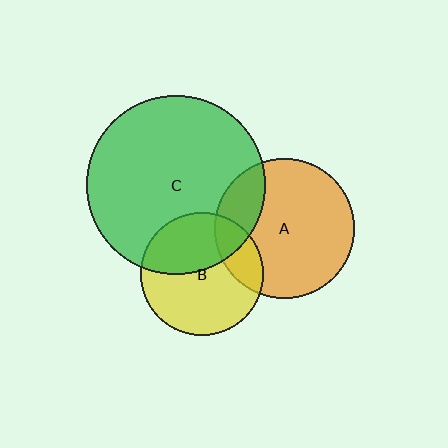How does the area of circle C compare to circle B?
Approximately 2.1 times.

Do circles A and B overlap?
Yes.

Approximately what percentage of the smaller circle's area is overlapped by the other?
Approximately 20%.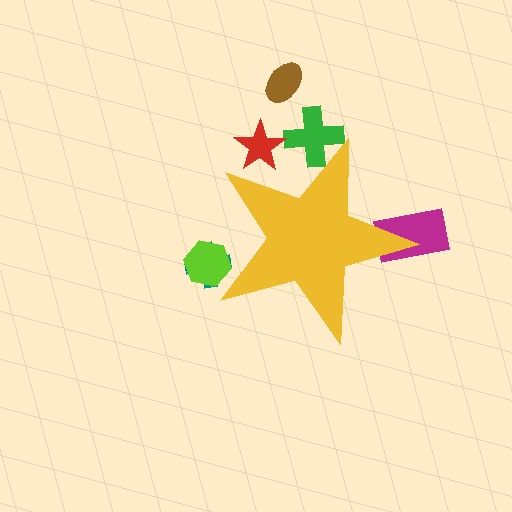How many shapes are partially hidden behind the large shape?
5 shapes are partially hidden.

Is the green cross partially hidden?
Yes, the green cross is partially hidden behind the yellow star.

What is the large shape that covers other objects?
A yellow star.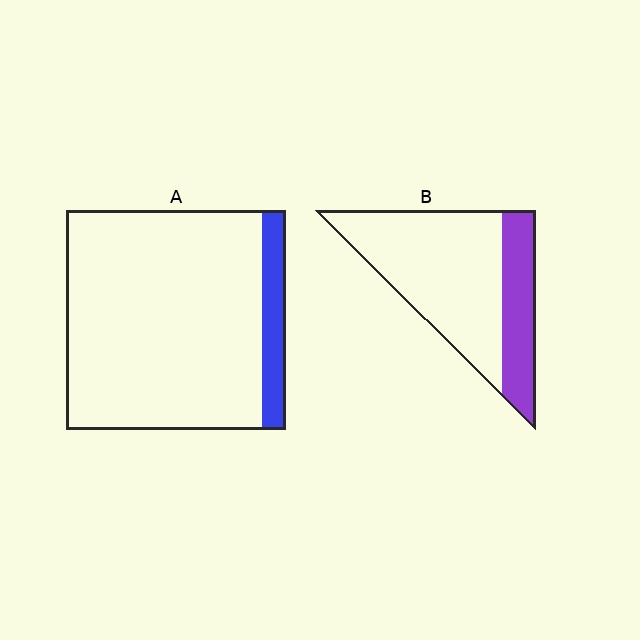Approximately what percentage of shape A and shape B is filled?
A is approximately 10% and B is approximately 30%.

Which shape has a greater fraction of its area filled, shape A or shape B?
Shape B.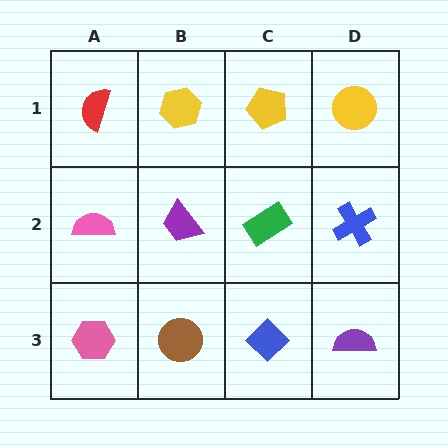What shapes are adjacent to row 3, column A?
A pink semicircle (row 2, column A), a brown circle (row 3, column B).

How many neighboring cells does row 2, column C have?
4.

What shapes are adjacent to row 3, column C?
A green rectangle (row 2, column C), a brown circle (row 3, column B), a purple semicircle (row 3, column D).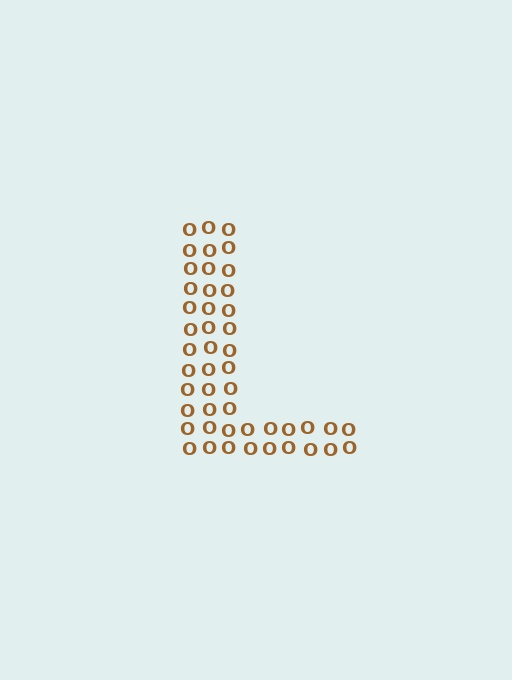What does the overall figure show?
The overall figure shows the letter L.